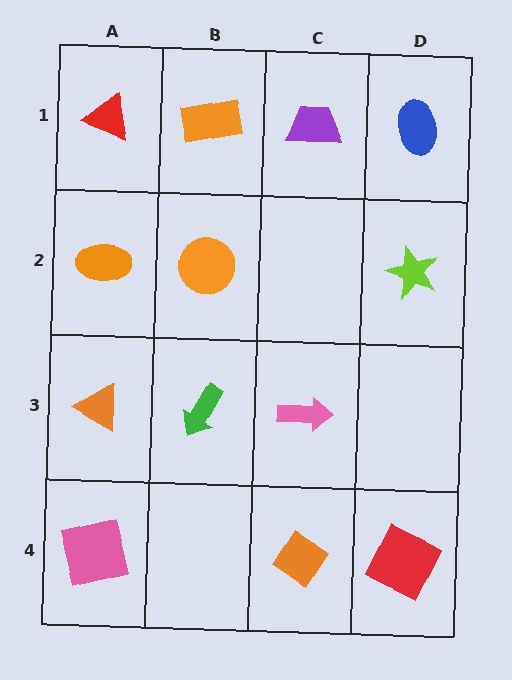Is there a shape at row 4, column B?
No, that cell is empty.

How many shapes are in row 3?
3 shapes.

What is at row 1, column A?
A red triangle.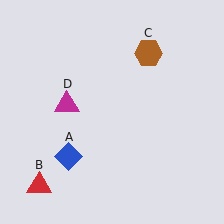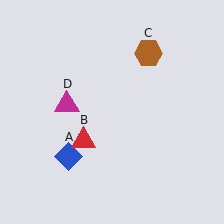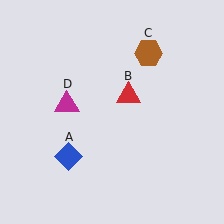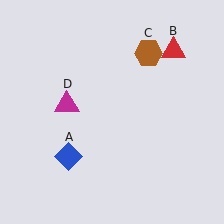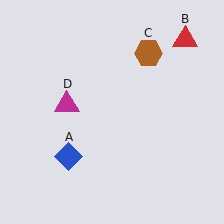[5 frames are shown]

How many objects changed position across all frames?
1 object changed position: red triangle (object B).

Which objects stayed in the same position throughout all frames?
Blue diamond (object A) and brown hexagon (object C) and magenta triangle (object D) remained stationary.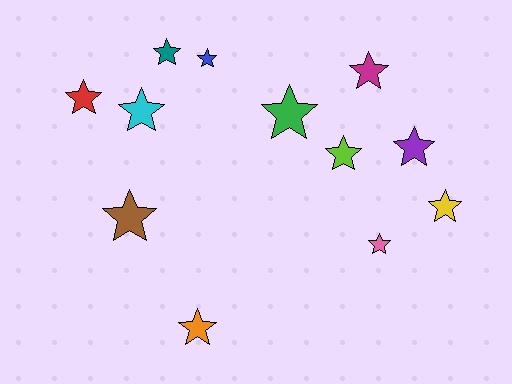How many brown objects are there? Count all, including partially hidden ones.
There is 1 brown object.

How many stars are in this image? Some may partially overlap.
There are 12 stars.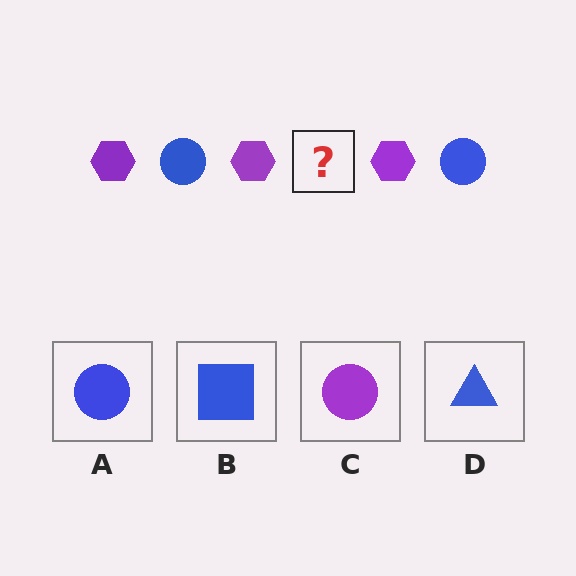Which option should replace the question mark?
Option A.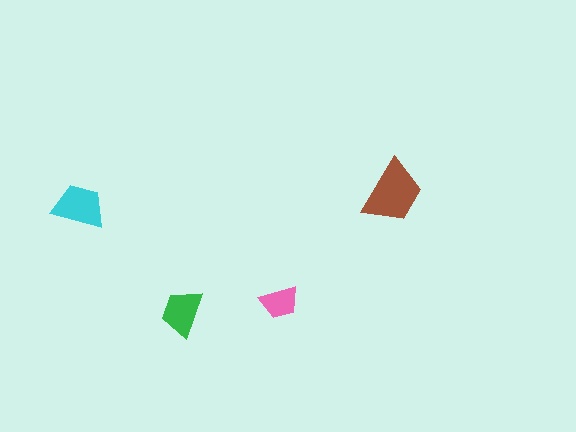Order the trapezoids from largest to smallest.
the brown one, the cyan one, the green one, the pink one.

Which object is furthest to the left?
The cyan trapezoid is leftmost.